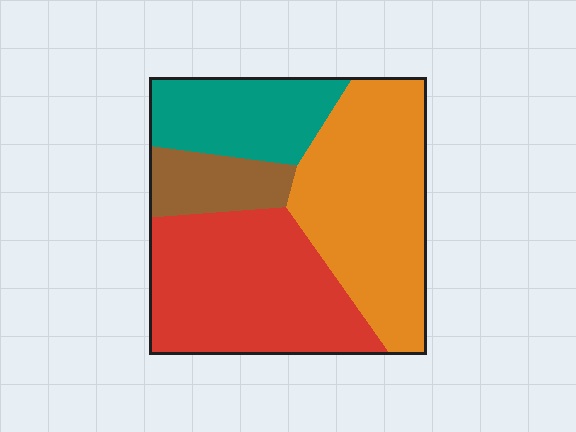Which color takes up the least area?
Brown, at roughly 10%.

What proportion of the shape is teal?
Teal takes up about one sixth (1/6) of the shape.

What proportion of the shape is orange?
Orange covers 36% of the shape.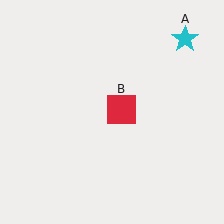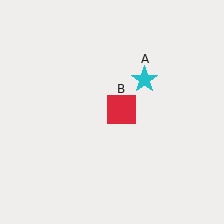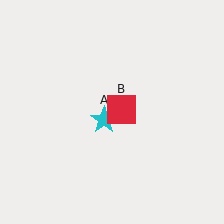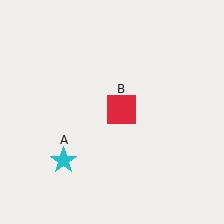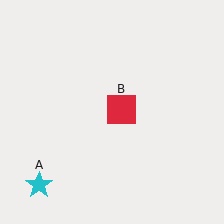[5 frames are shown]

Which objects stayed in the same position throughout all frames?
Red square (object B) remained stationary.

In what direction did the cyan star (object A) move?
The cyan star (object A) moved down and to the left.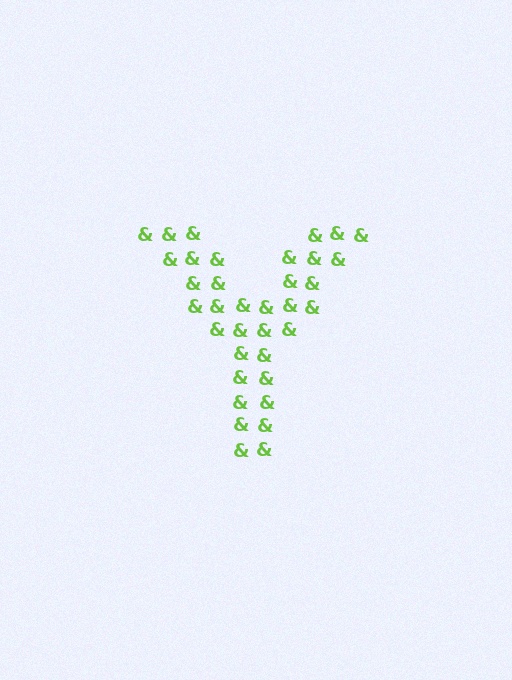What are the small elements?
The small elements are ampersands.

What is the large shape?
The large shape is the letter Y.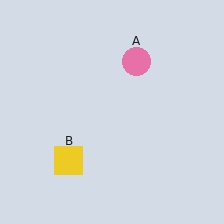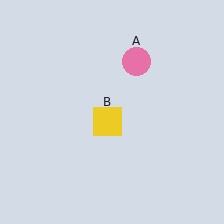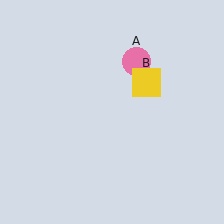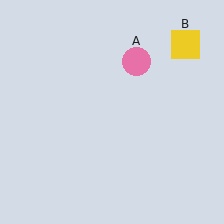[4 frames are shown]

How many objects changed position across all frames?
1 object changed position: yellow square (object B).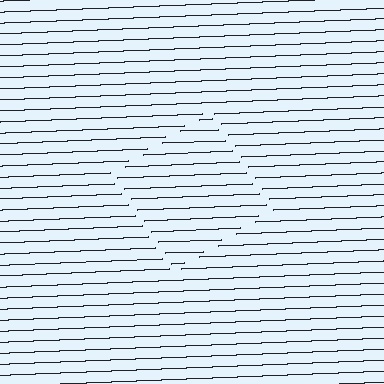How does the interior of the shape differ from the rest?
The interior of the shape contains the same grating, shifted by half a period — the contour is defined by the phase discontinuity where line-ends from the inner and outer gratings abut.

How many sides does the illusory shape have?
4 sides — the line-ends trace a square.